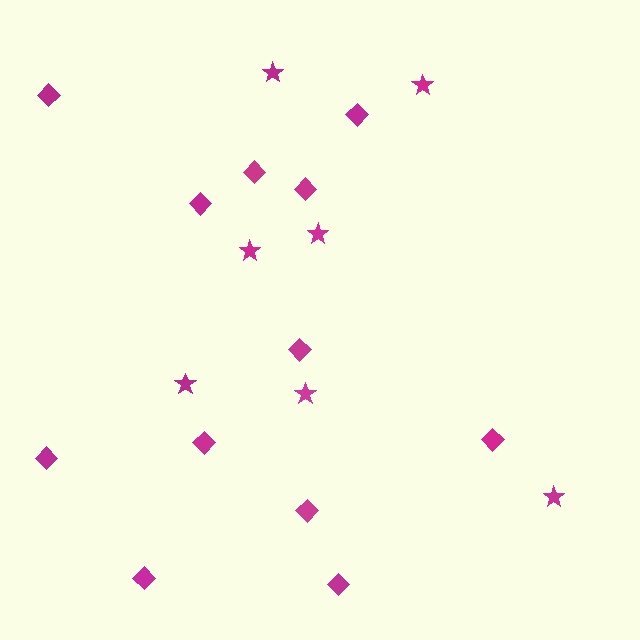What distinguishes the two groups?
There are 2 groups: one group of diamonds (12) and one group of stars (7).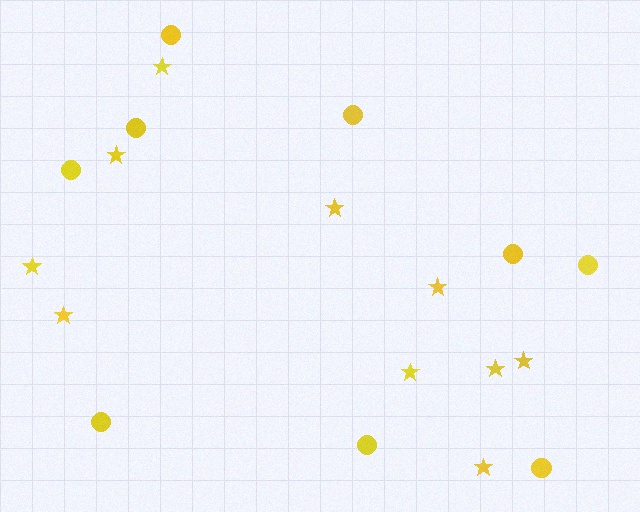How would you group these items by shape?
There are 2 groups: one group of circles (9) and one group of stars (10).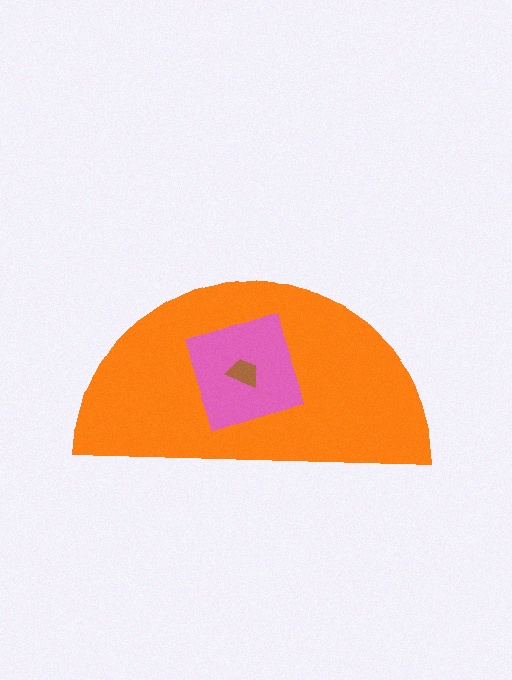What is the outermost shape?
The orange semicircle.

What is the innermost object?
The brown trapezoid.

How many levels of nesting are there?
3.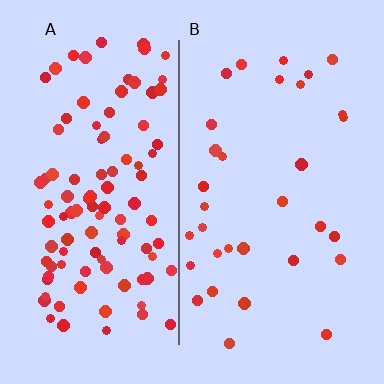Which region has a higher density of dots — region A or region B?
A (the left).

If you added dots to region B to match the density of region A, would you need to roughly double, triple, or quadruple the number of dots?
Approximately triple.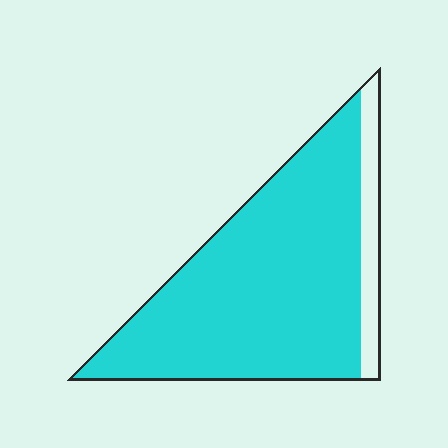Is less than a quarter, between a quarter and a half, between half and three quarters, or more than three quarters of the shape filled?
More than three quarters.